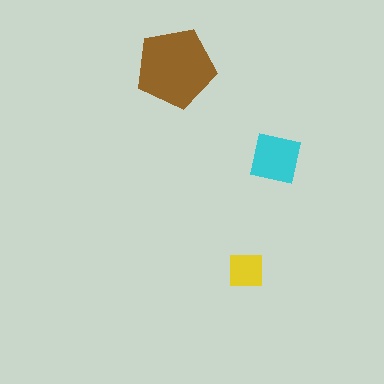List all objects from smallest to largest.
The yellow square, the cyan square, the brown pentagon.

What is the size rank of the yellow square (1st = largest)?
3rd.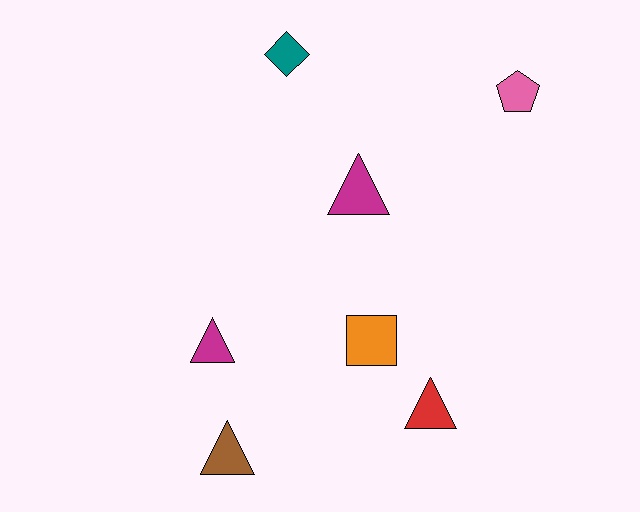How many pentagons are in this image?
There is 1 pentagon.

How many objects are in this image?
There are 7 objects.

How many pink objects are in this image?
There is 1 pink object.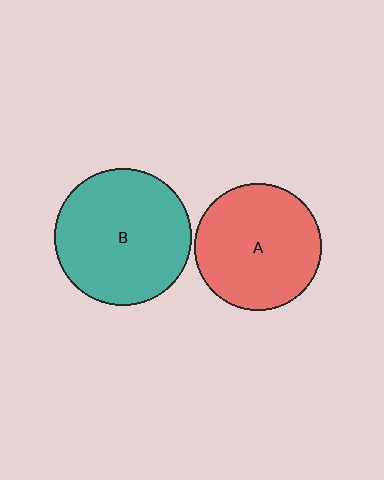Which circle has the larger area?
Circle B (teal).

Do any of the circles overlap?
No, none of the circles overlap.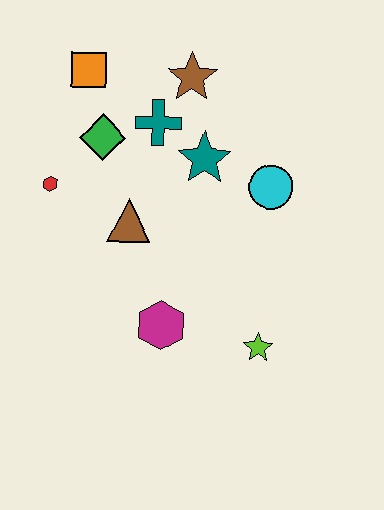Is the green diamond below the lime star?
No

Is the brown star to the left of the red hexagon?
No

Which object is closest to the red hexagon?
The green diamond is closest to the red hexagon.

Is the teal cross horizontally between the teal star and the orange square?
Yes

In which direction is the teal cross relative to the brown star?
The teal cross is below the brown star.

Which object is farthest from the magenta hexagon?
The orange square is farthest from the magenta hexagon.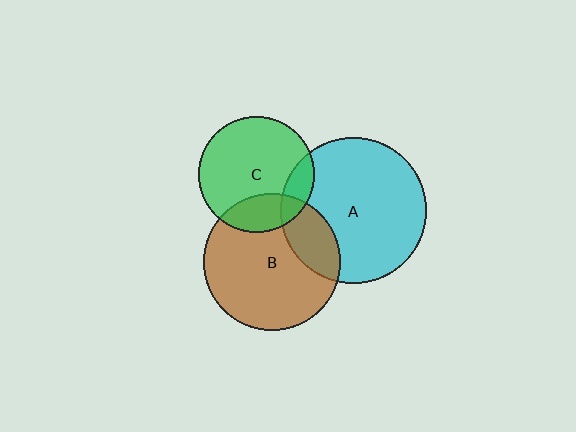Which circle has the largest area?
Circle A (cyan).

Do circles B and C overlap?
Yes.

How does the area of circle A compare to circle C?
Approximately 1.6 times.